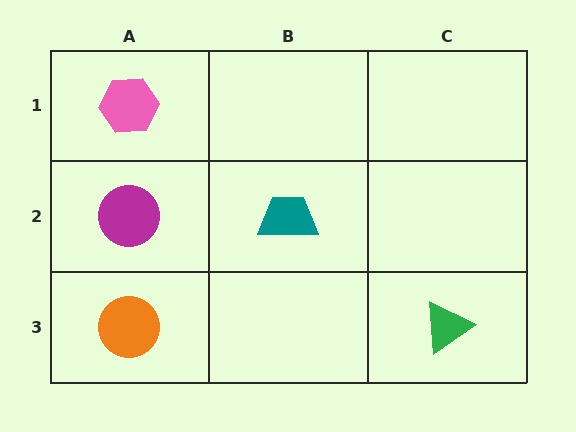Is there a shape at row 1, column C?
No, that cell is empty.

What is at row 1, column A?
A pink hexagon.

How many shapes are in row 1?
1 shape.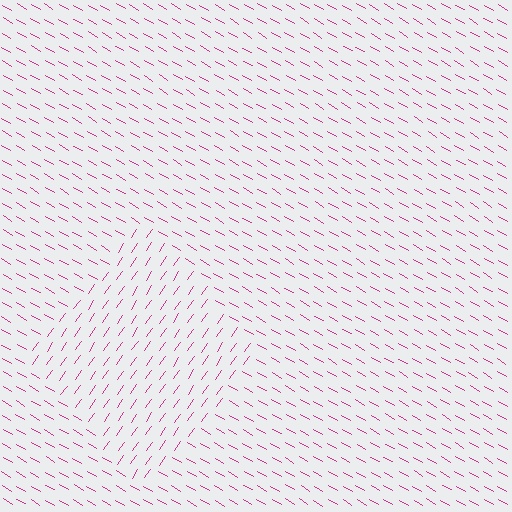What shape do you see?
I see a diamond.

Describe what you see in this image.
The image is filled with small magenta line segments. A diamond region in the image has lines oriented differently from the surrounding lines, creating a visible texture boundary.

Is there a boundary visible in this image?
Yes, there is a texture boundary formed by a change in line orientation.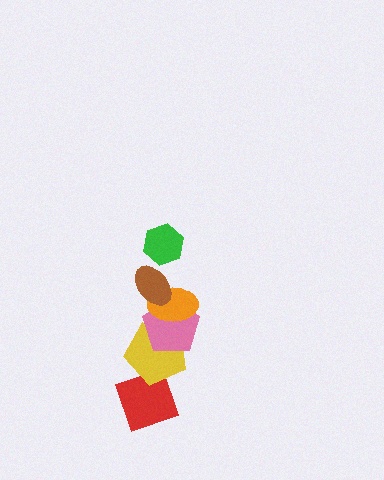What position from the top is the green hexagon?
The green hexagon is 1st from the top.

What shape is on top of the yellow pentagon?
The pink pentagon is on top of the yellow pentagon.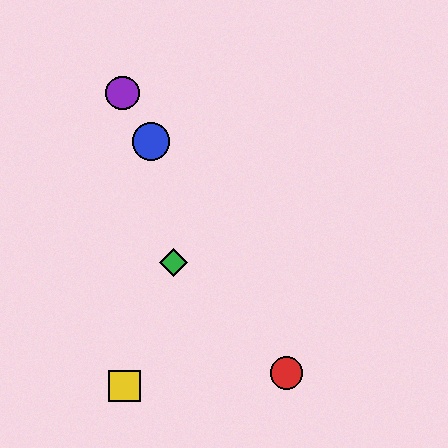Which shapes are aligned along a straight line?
The red circle, the blue circle, the purple circle are aligned along a straight line.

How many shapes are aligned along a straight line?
3 shapes (the red circle, the blue circle, the purple circle) are aligned along a straight line.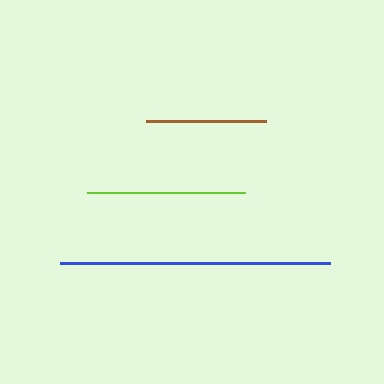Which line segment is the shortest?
The brown line is the shortest at approximately 120 pixels.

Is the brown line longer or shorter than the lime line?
The lime line is longer than the brown line.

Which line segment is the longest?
The blue line is the longest at approximately 270 pixels.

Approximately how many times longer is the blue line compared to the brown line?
The blue line is approximately 2.2 times the length of the brown line.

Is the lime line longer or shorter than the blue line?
The blue line is longer than the lime line.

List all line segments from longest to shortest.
From longest to shortest: blue, lime, brown.